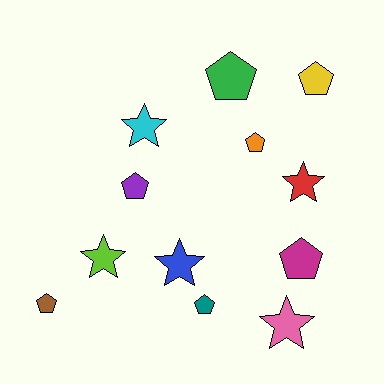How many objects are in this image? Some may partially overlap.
There are 12 objects.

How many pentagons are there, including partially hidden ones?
There are 7 pentagons.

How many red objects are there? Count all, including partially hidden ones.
There is 1 red object.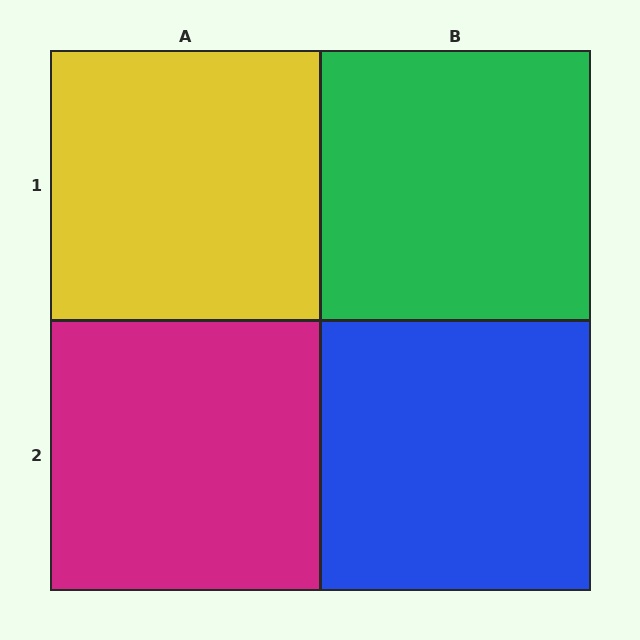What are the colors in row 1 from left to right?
Yellow, green.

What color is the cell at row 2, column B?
Blue.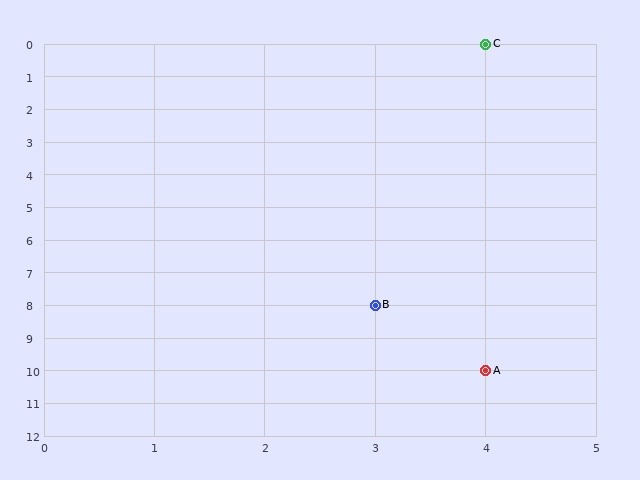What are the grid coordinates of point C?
Point C is at grid coordinates (4, 0).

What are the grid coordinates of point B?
Point B is at grid coordinates (3, 8).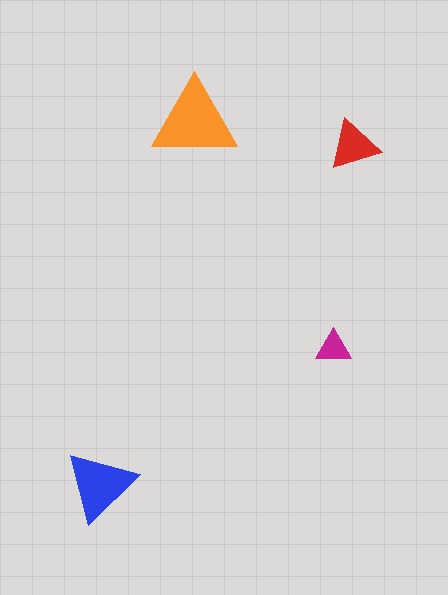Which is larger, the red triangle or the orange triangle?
The orange one.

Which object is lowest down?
The blue triangle is bottommost.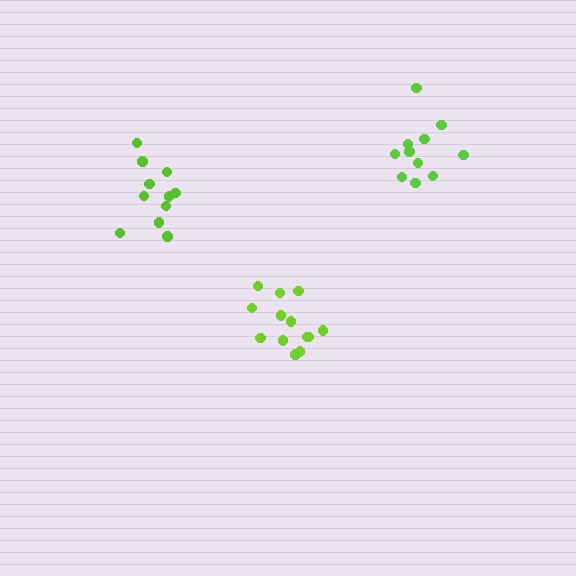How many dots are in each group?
Group 1: 13 dots, Group 2: 11 dots, Group 3: 11 dots (35 total).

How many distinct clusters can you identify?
There are 3 distinct clusters.